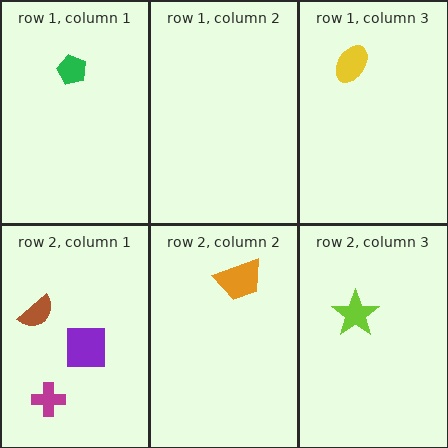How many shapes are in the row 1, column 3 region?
1.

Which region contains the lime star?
The row 2, column 3 region.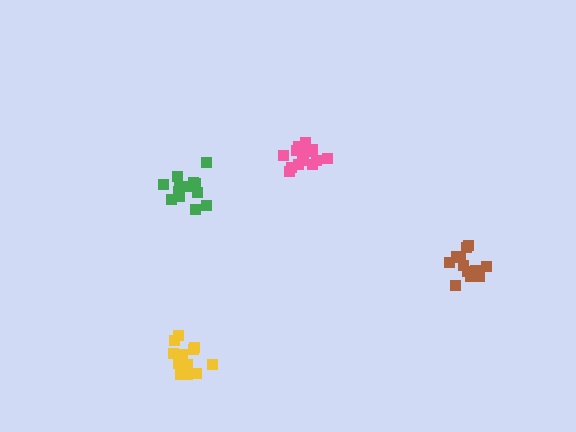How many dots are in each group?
Group 1: 13 dots, Group 2: 15 dots, Group 3: 14 dots, Group 4: 13 dots (55 total).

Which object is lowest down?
The yellow cluster is bottommost.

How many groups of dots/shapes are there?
There are 4 groups.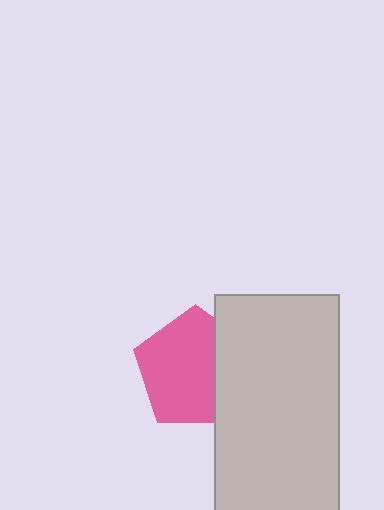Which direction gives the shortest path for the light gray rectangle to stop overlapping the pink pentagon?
Moving right gives the shortest separation.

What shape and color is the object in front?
The object in front is a light gray rectangle.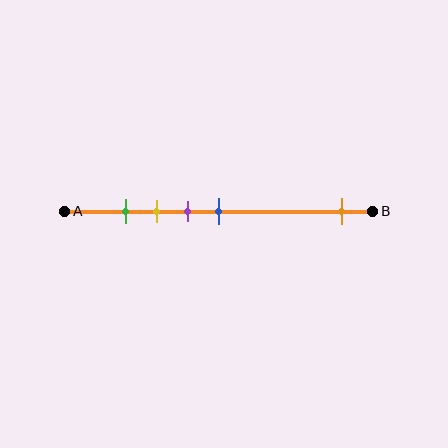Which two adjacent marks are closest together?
The green and yellow marks are the closest adjacent pair.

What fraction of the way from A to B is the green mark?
The green mark is approximately 20% (0.2) of the way from A to B.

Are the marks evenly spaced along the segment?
No, the marks are not evenly spaced.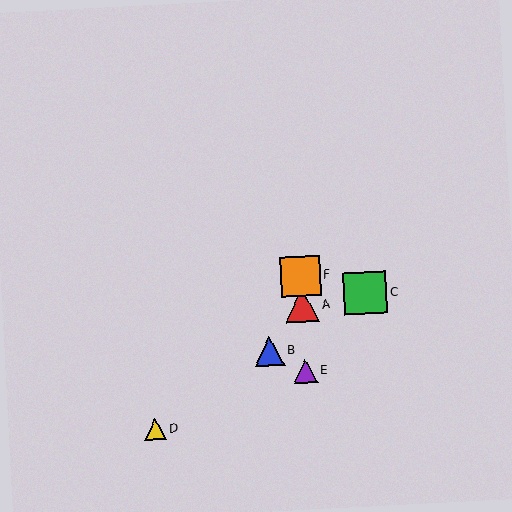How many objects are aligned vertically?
3 objects (A, E, F) are aligned vertically.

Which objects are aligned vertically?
Objects A, E, F are aligned vertically.